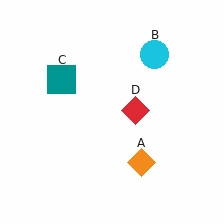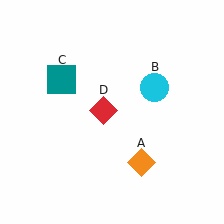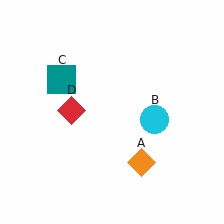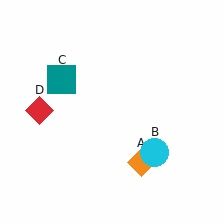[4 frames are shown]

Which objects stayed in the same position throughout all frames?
Orange diamond (object A) and teal square (object C) remained stationary.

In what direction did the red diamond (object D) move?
The red diamond (object D) moved left.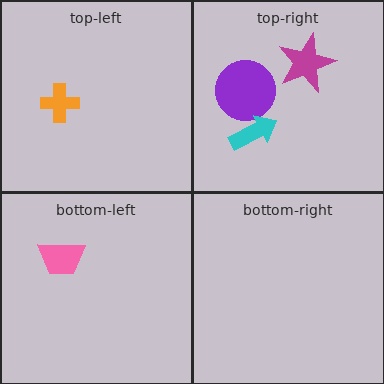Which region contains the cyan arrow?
The top-right region.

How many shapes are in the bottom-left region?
1.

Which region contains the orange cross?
The top-left region.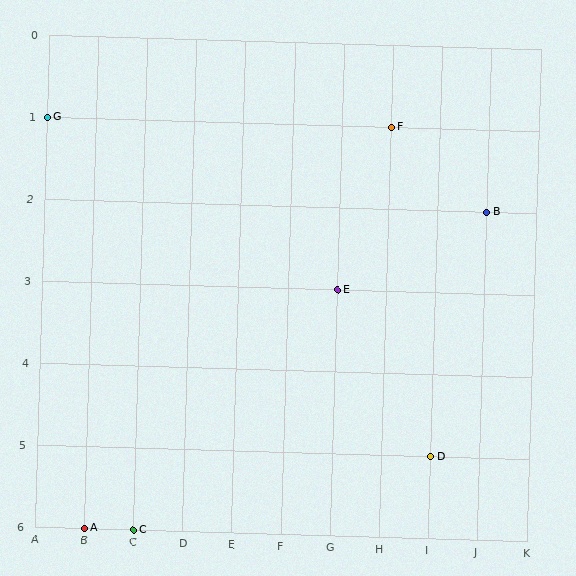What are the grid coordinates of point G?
Point G is at grid coordinates (A, 1).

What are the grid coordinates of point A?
Point A is at grid coordinates (B, 6).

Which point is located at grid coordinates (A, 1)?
Point G is at (A, 1).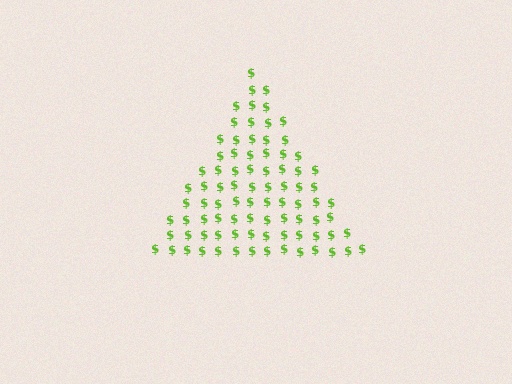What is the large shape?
The large shape is a triangle.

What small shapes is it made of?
It is made of small dollar signs.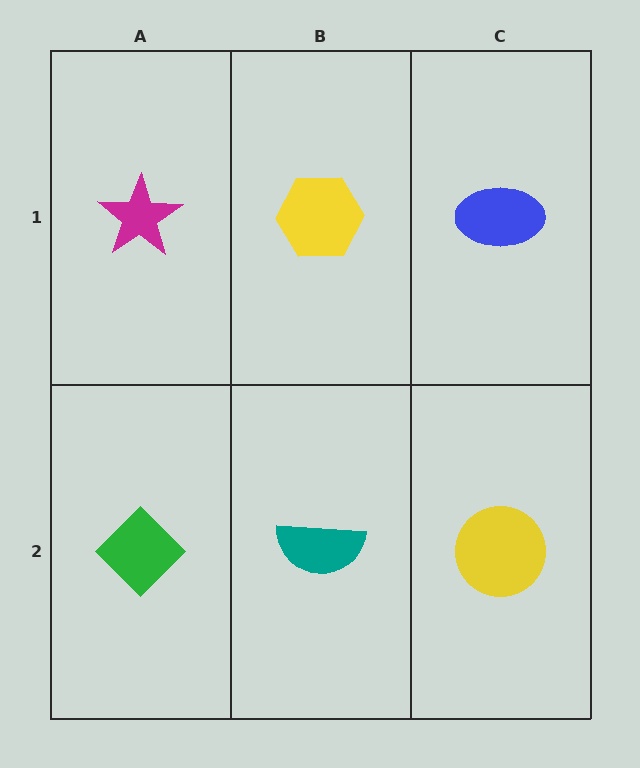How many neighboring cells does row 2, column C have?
2.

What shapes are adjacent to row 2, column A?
A magenta star (row 1, column A), a teal semicircle (row 2, column B).